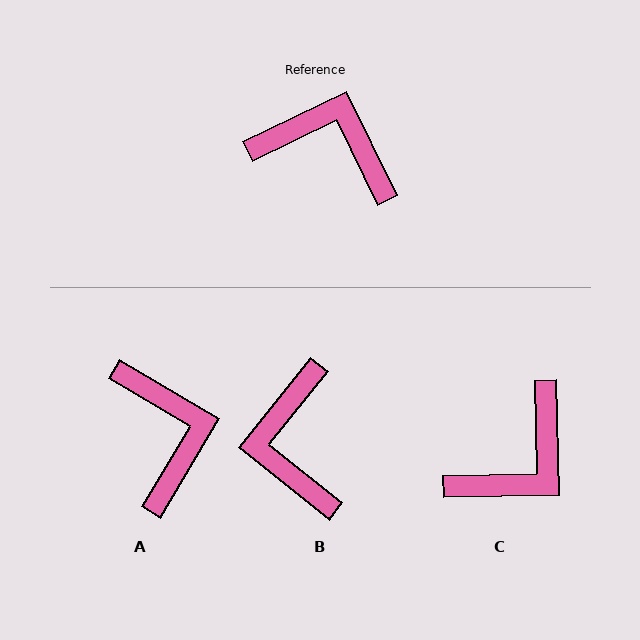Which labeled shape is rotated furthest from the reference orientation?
B, about 116 degrees away.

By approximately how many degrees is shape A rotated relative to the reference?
Approximately 56 degrees clockwise.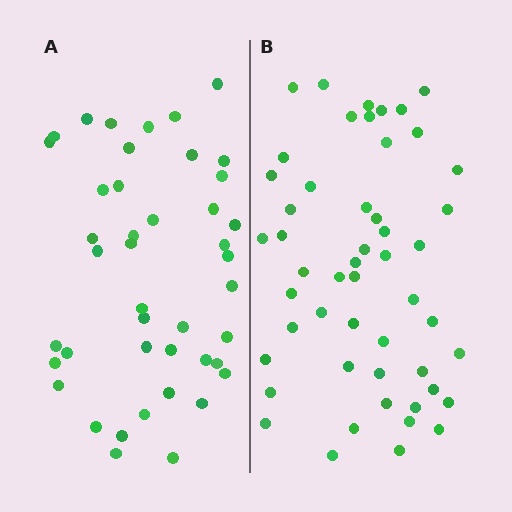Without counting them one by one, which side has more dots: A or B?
Region B (the right region) has more dots.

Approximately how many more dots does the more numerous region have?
Region B has roughly 8 or so more dots than region A.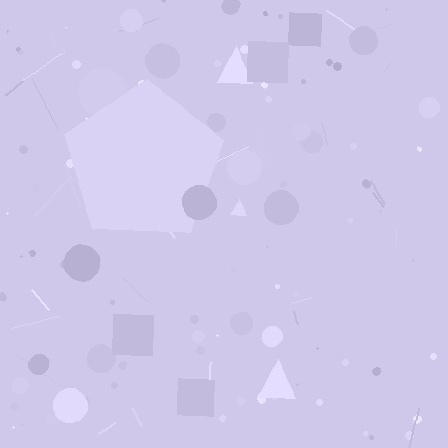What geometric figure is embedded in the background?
A pentagon is embedded in the background.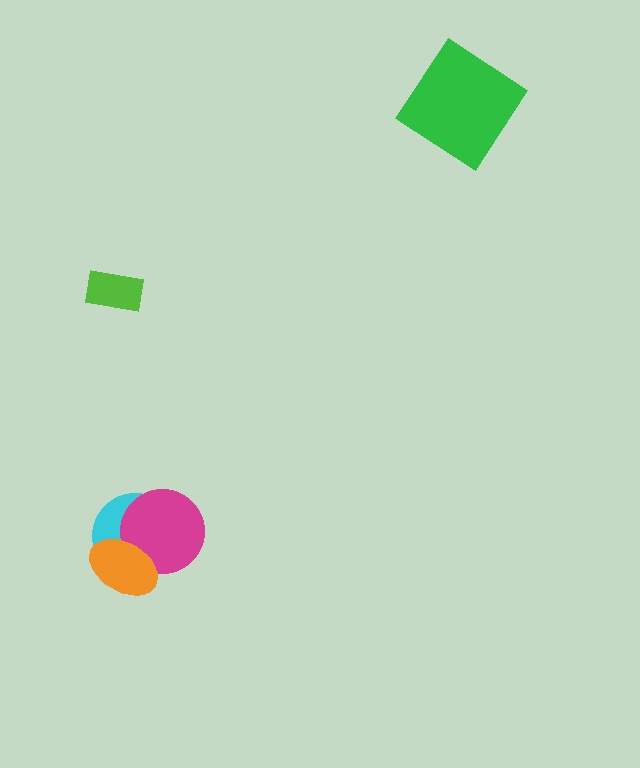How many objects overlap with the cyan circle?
2 objects overlap with the cyan circle.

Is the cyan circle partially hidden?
Yes, it is partially covered by another shape.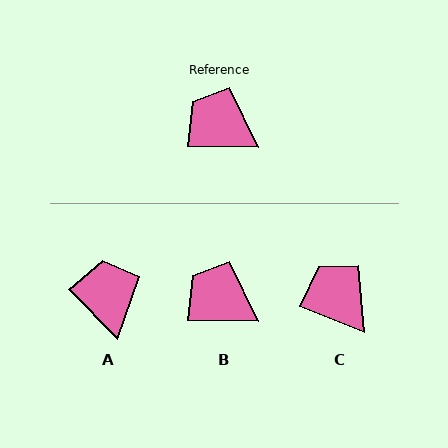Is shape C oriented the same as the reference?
No, it is off by about 20 degrees.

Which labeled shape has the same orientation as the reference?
B.